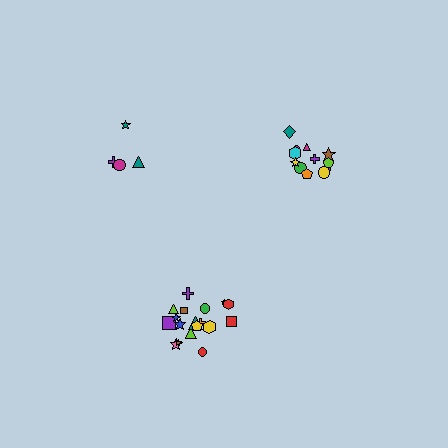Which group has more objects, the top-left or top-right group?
The top-right group.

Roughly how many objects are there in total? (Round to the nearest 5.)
Roughly 35 objects in total.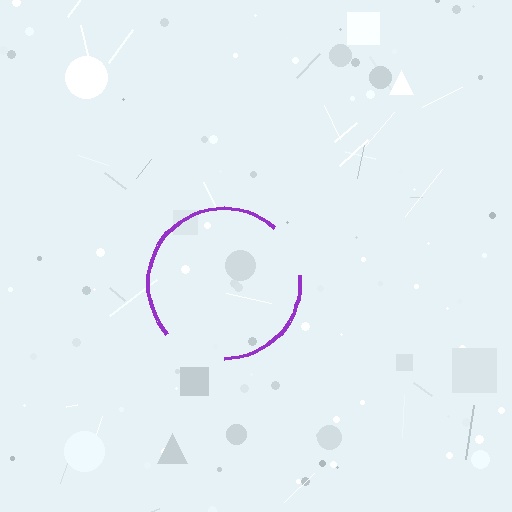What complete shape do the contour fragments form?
The contour fragments form a circle.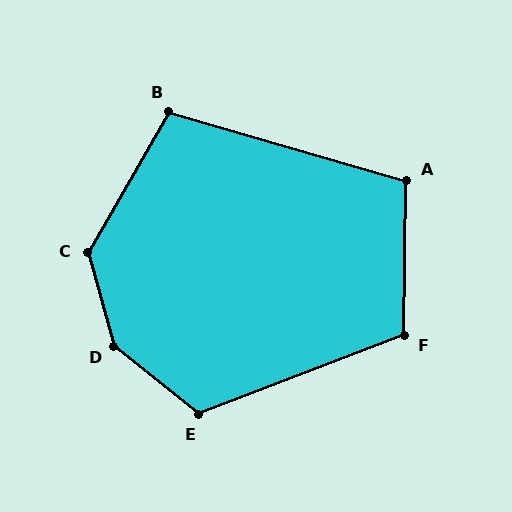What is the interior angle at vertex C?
Approximately 134 degrees (obtuse).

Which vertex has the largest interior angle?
D, at approximately 144 degrees.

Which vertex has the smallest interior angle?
B, at approximately 104 degrees.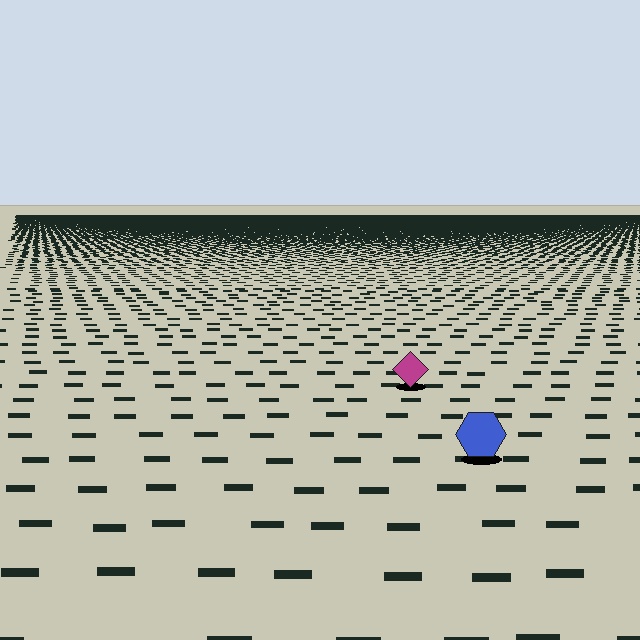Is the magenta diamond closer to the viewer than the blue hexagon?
No. The blue hexagon is closer — you can tell from the texture gradient: the ground texture is coarser near it.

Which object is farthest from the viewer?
The magenta diamond is farthest from the viewer. It appears smaller and the ground texture around it is denser.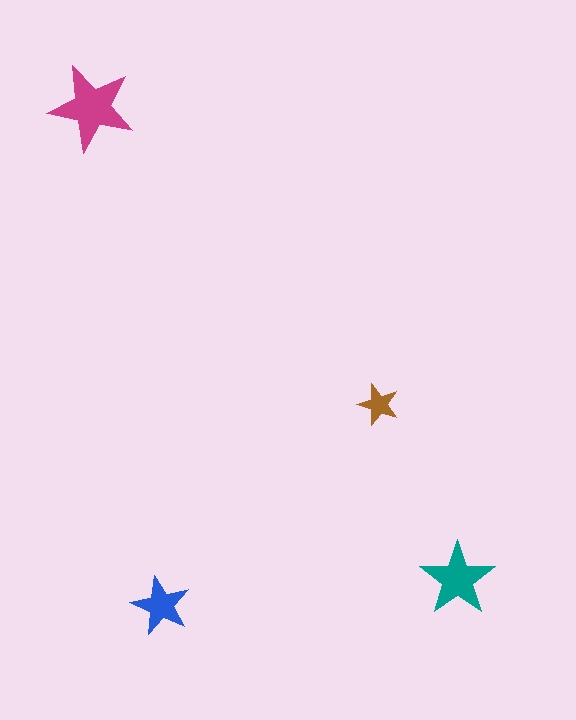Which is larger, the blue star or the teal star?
The teal one.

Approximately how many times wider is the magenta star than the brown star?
About 2 times wider.